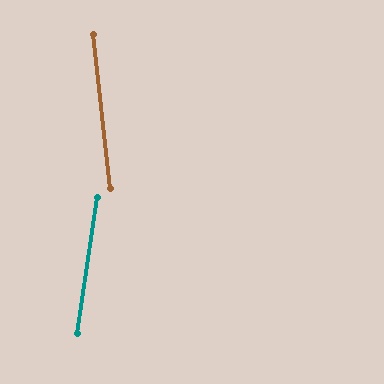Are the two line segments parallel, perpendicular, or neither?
Neither parallel nor perpendicular — they differ by about 15°.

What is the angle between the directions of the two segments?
Approximately 15 degrees.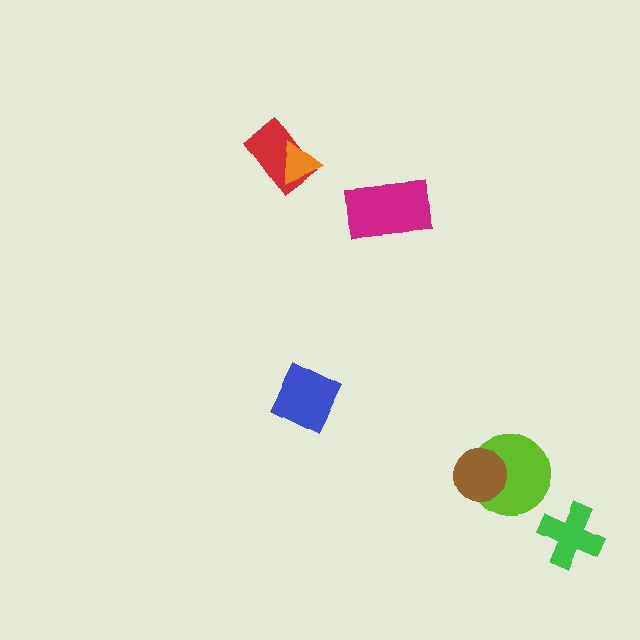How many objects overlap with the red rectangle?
1 object overlaps with the red rectangle.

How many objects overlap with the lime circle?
1 object overlaps with the lime circle.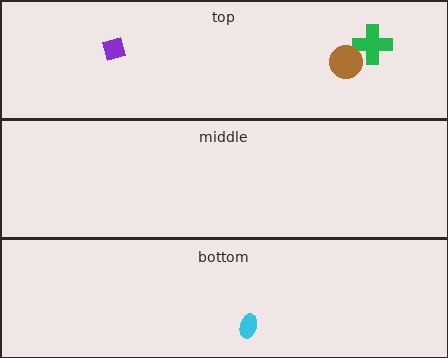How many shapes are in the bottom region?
1.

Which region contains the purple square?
The top region.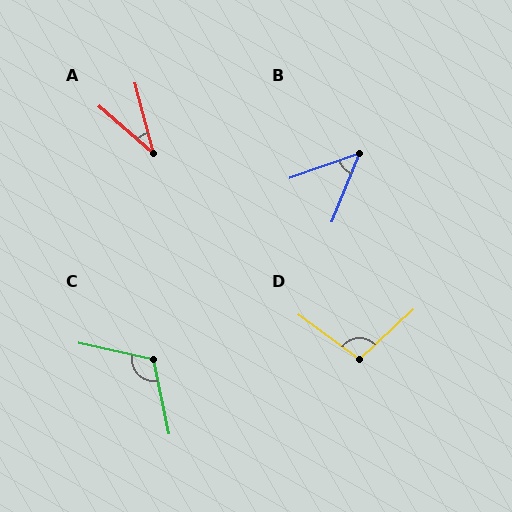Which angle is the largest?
C, at approximately 114 degrees.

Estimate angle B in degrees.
Approximately 48 degrees.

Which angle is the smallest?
A, at approximately 34 degrees.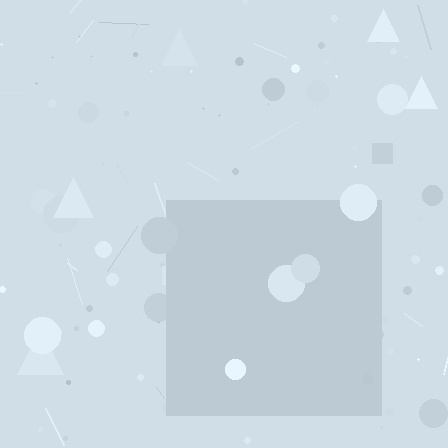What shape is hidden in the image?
A square is hidden in the image.